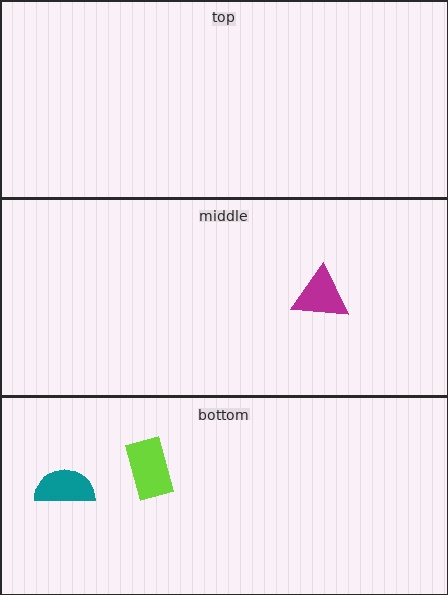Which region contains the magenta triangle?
The middle region.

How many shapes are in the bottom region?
2.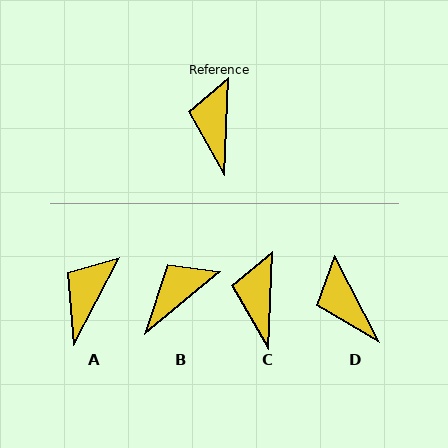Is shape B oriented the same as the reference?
No, it is off by about 48 degrees.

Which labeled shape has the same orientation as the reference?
C.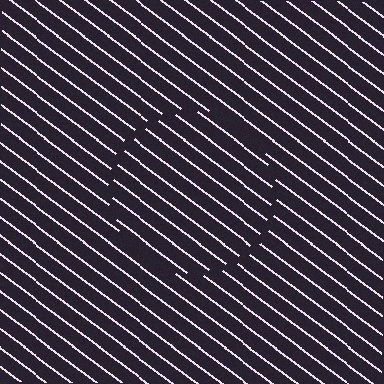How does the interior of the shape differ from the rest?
The interior of the shape contains the same grating, shifted by half a period — the contour is defined by the phase discontinuity where line-ends from the inner and outer gratings abut.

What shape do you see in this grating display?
An illusory circle. The interior of the shape contains the same grating, shifted by half a period — the contour is defined by the phase discontinuity where line-ends from the inner and outer gratings abut.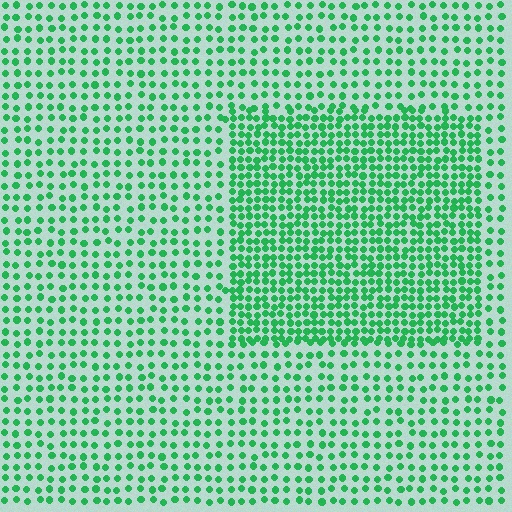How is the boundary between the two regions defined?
The boundary is defined by a change in element density (approximately 1.9x ratio). All elements are the same color, size, and shape.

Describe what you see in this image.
The image contains small green elements arranged at two different densities. A rectangle-shaped region is visible where the elements are more densely packed than the surrounding area.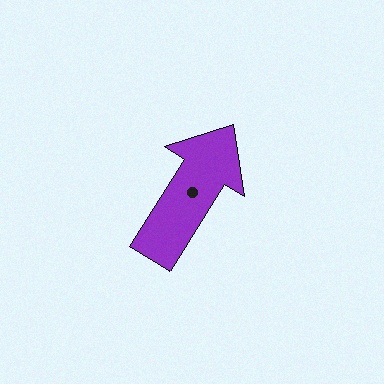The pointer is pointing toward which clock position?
Roughly 1 o'clock.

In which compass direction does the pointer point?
Northeast.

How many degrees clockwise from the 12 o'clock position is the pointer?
Approximately 32 degrees.